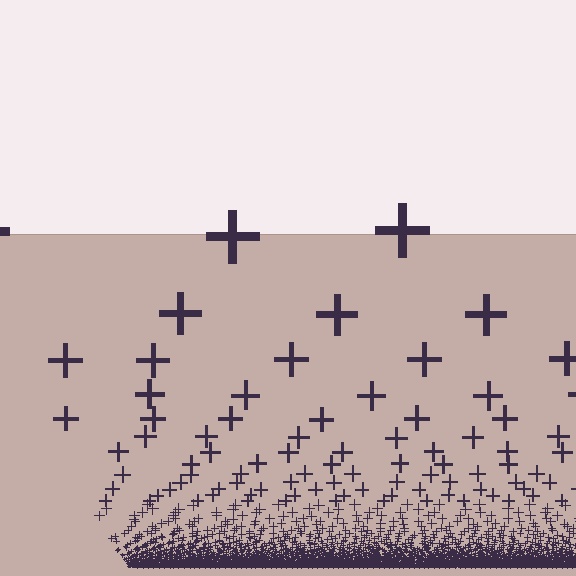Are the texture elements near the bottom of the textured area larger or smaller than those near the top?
Smaller. The gradient is inverted — elements near the bottom are smaller and denser.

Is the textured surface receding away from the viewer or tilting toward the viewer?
The surface appears to tilt toward the viewer. Texture elements get larger and sparser toward the top.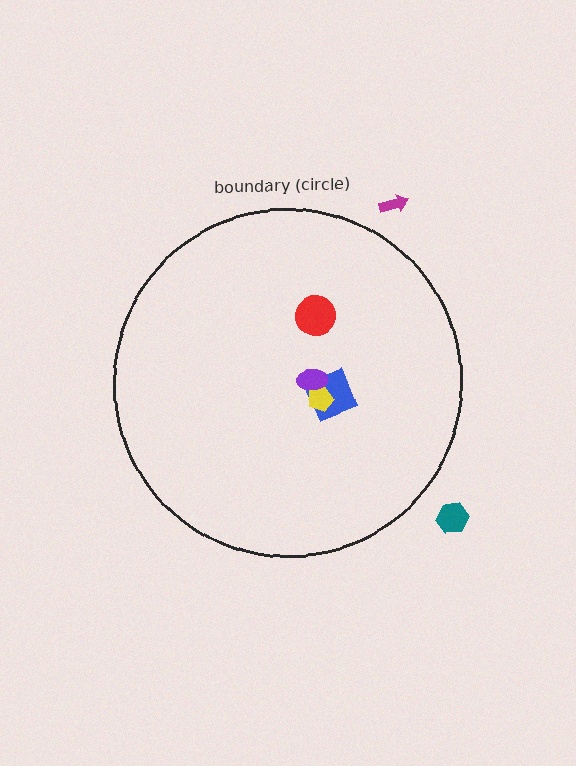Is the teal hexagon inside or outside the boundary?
Outside.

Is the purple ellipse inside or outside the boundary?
Inside.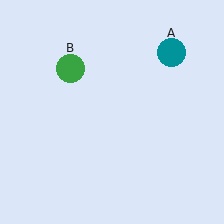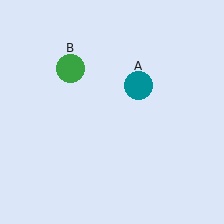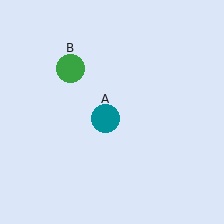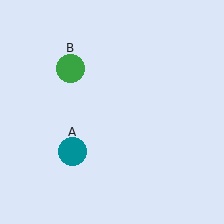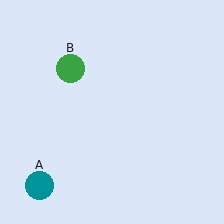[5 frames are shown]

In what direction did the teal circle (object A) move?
The teal circle (object A) moved down and to the left.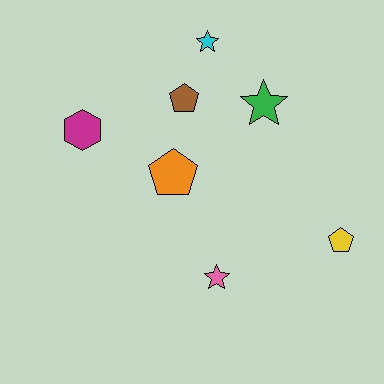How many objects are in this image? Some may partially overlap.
There are 7 objects.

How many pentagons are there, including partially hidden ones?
There are 3 pentagons.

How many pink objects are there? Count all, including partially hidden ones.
There is 1 pink object.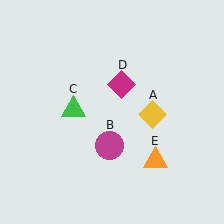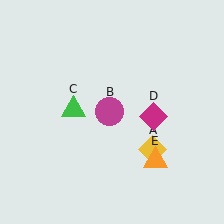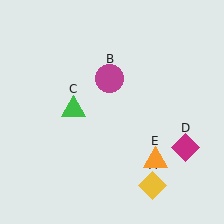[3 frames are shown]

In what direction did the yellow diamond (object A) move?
The yellow diamond (object A) moved down.